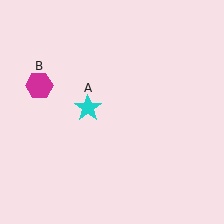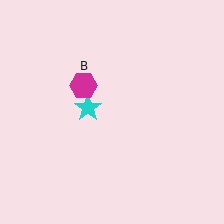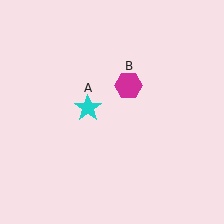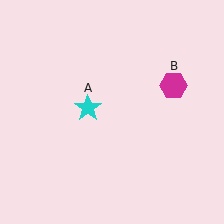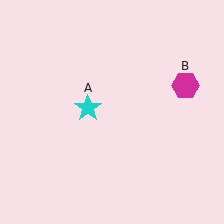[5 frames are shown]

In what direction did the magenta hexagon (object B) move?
The magenta hexagon (object B) moved right.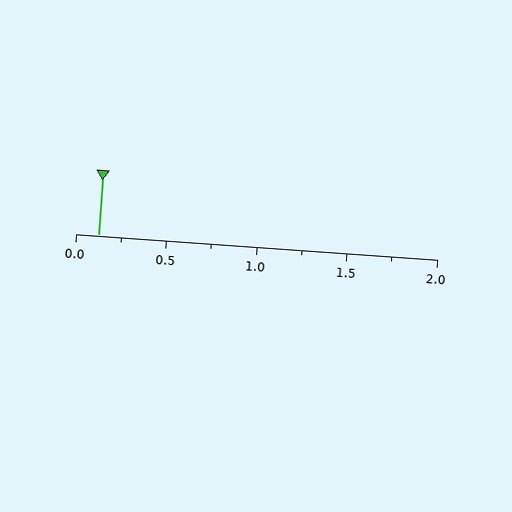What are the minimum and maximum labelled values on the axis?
The axis runs from 0.0 to 2.0.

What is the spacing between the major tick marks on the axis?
The major ticks are spaced 0.5 apart.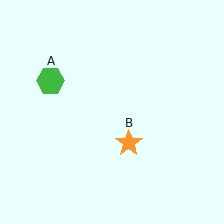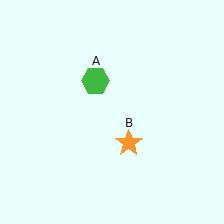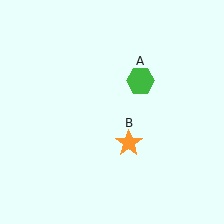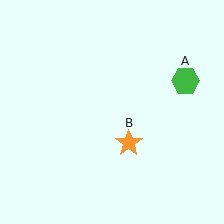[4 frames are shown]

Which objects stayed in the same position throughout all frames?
Orange star (object B) remained stationary.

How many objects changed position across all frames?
1 object changed position: green hexagon (object A).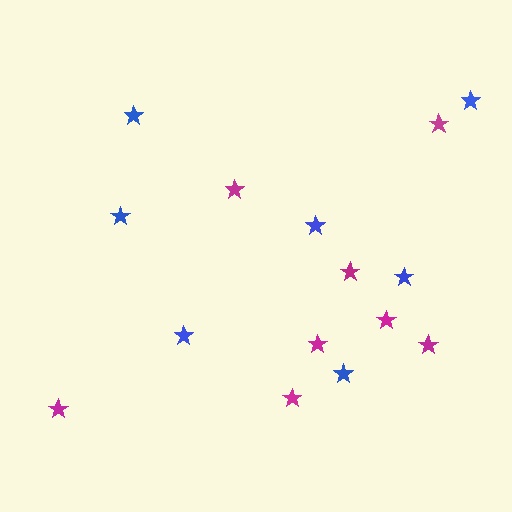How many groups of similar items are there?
There are 2 groups: one group of magenta stars (8) and one group of blue stars (7).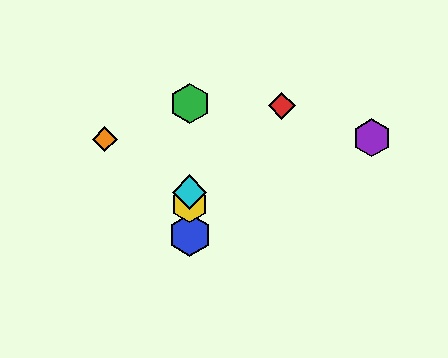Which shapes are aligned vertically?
The blue hexagon, the green hexagon, the yellow hexagon, the cyan diamond are aligned vertically.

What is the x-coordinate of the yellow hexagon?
The yellow hexagon is at x≈190.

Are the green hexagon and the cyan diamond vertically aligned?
Yes, both are at x≈190.